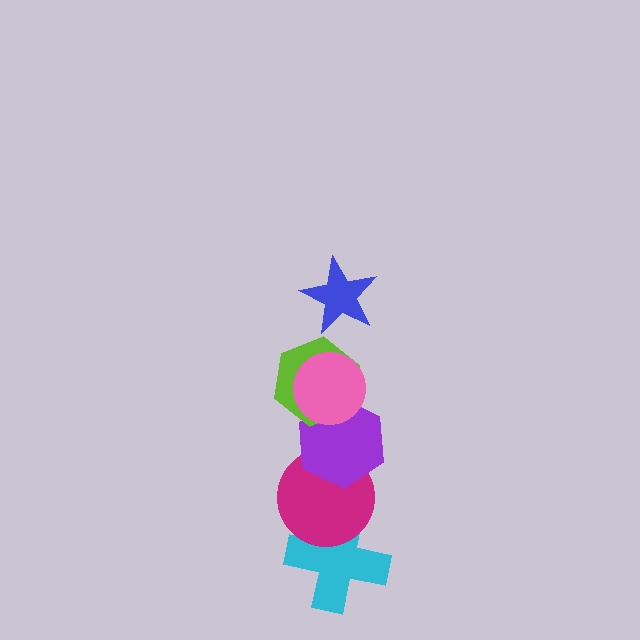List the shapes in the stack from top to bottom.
From top to bottom: the blue star, the pink circle, the lime hexagon, the purple hexagon, the magenta circle, the cyan cross.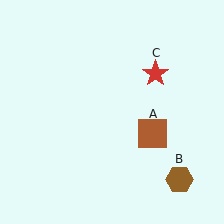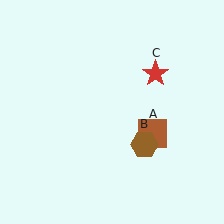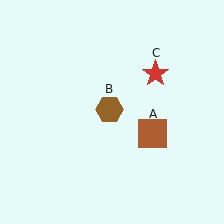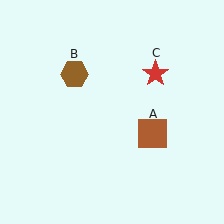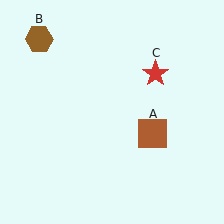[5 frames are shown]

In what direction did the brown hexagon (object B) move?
The brown hexagon (object B) moved up and to the left.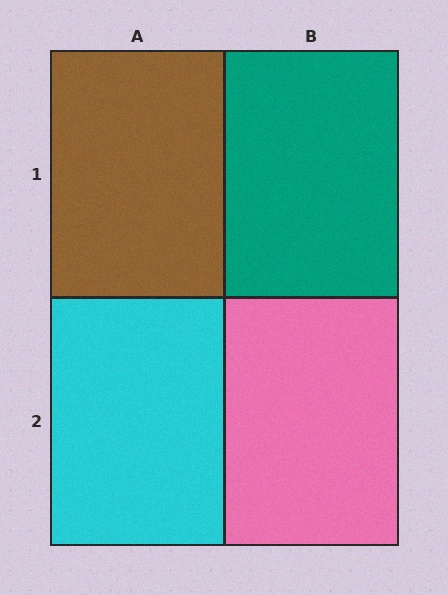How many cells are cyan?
1 cell is cyan.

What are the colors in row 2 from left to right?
Cyan, pink.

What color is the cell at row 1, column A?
Brown.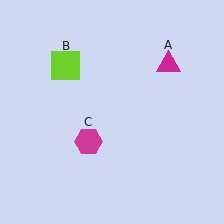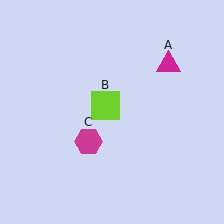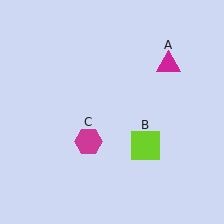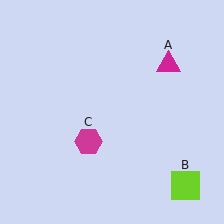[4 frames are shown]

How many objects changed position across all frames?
1 object changed position: lime square (object B).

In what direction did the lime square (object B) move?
The lime square (object B) moved down and to the right.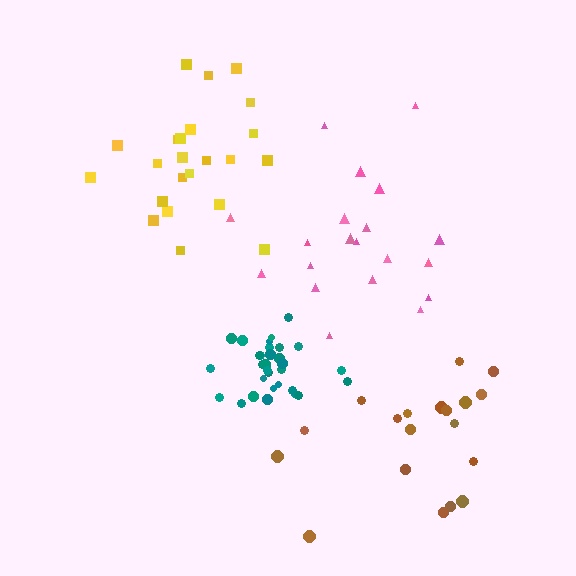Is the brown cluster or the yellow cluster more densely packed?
Yellow.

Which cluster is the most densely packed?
Teal.